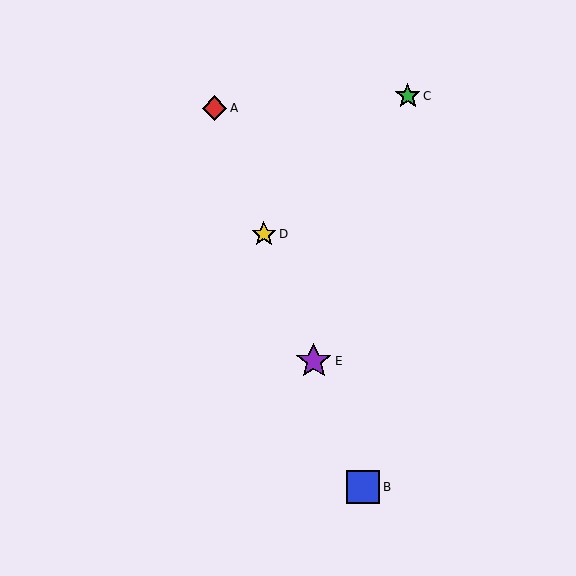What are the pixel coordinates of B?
Object B is at (363, 487).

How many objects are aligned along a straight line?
4 objects (A, B, D, E) are aligned along a straight line.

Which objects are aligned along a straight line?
Objects A, B, D, E are aligned along a straight line.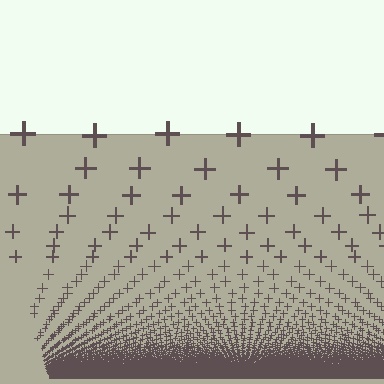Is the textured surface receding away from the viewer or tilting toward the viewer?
The surface appears to tilt toward the viewer. Texture elements get larger and sparser toward the top.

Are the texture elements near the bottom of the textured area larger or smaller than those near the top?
Smaller. The gradient is inverted — elements near the bottom are smaller and denser.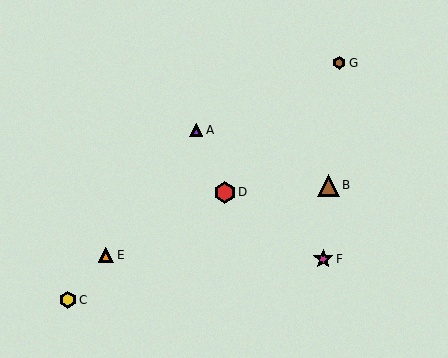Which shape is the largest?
The brown triangle (labeled B) is the largest.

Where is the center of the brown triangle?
The center of the brown triangle is at (328, 185).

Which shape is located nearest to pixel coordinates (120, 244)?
The orange triangle (labeled E) at (106, 255) is nearest to that location.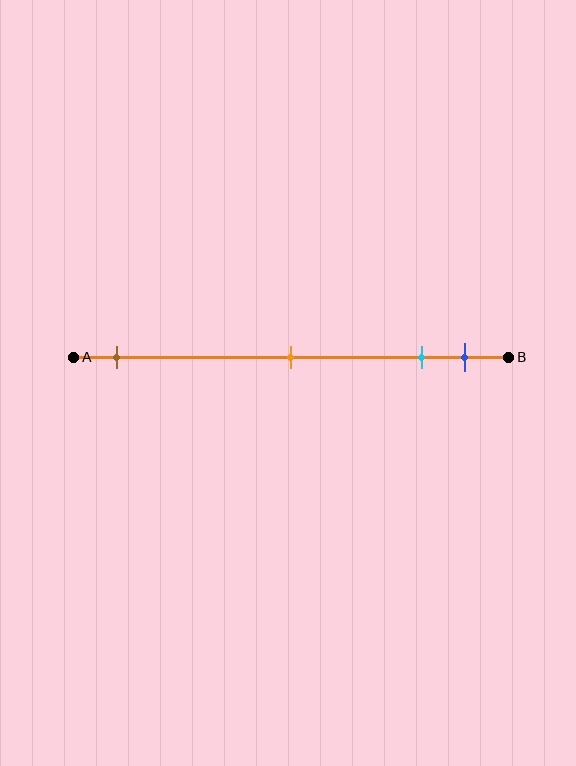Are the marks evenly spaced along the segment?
No, the marks are not evenly spaced.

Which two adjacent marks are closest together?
The cyan and blue marks are the closest adjacent pair.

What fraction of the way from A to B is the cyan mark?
The cyan mark is approximately 80% (0.8) of the way from A to B.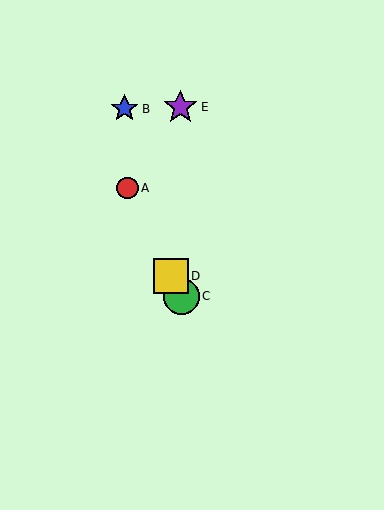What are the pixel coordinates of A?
Object A is at (127, 188).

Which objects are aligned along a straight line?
Objects A, C, D are aligned along a straight line.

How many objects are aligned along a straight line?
3 objects (A, C, D) are aligned along a straight line.